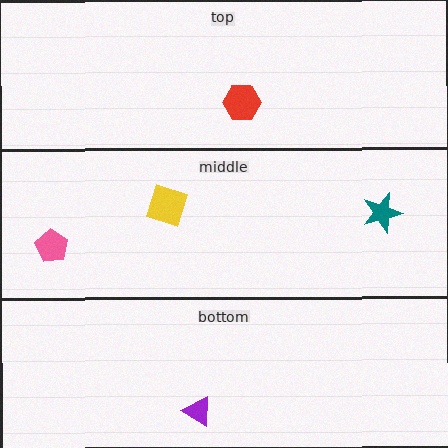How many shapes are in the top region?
1.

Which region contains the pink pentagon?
The middle region.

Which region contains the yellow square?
The middle region.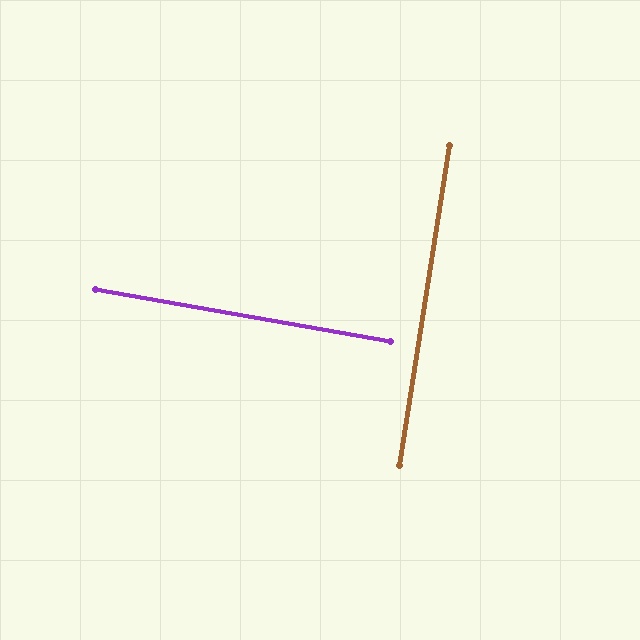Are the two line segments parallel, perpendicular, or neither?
Perpendicular — they meet at approximately 89°.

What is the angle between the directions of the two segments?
Approximately 89 degrees.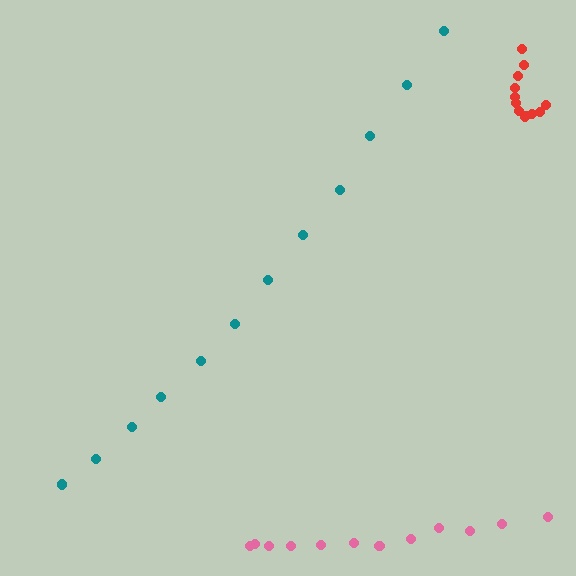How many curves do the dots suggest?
There are 3 distinct paths.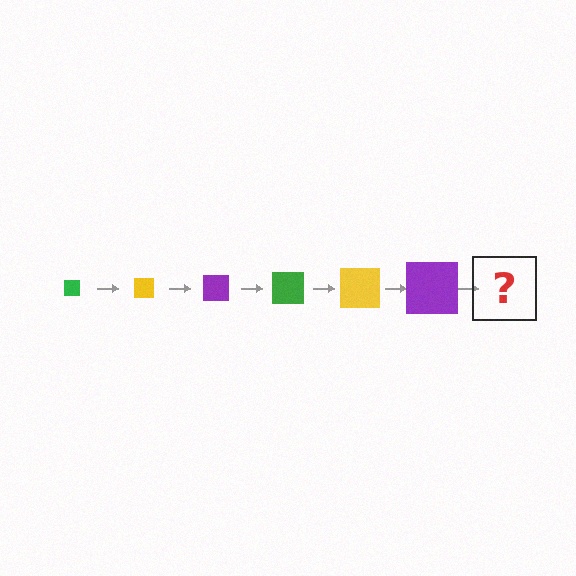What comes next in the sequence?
The next element should be a green square, larger than the previous one.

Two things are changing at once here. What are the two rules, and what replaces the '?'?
The two rules are that the square grows larger each step and the color cycles through green, yellow, and purple. The '?' should be a green square, larger than the previous one.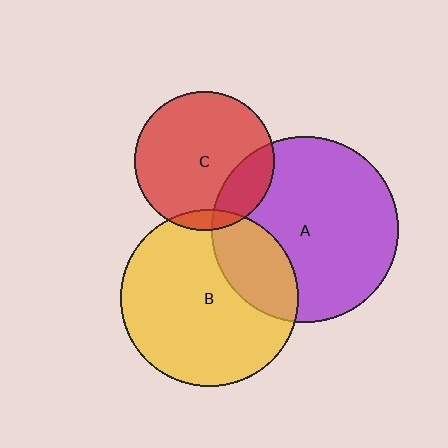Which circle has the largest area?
Circle A (purple).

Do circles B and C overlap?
Yes.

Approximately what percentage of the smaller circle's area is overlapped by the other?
Approximately 10%.